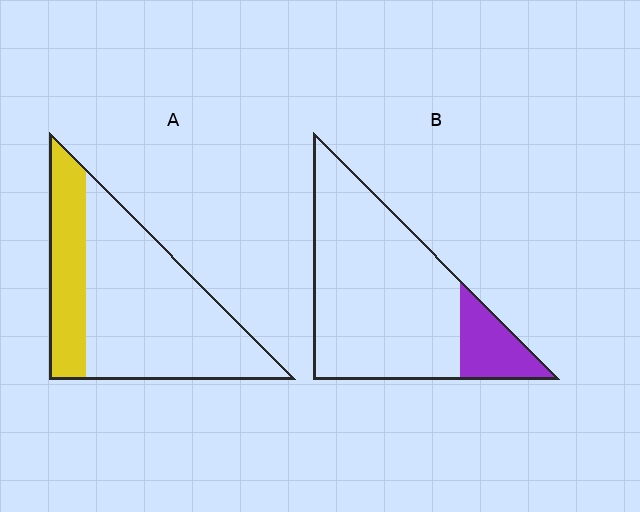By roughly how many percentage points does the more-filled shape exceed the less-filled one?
By roughly 10 percentage points (A over B).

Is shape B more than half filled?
No.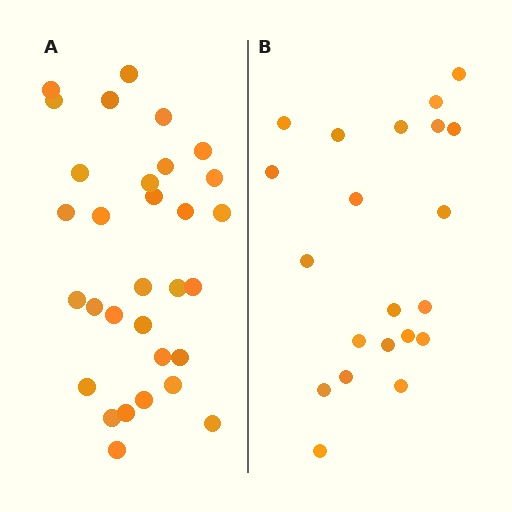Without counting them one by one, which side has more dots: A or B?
Region A (the left region) has more dots.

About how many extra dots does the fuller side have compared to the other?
Region A has roughly 10 or so more dots than region B.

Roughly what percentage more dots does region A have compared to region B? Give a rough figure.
About 50% more.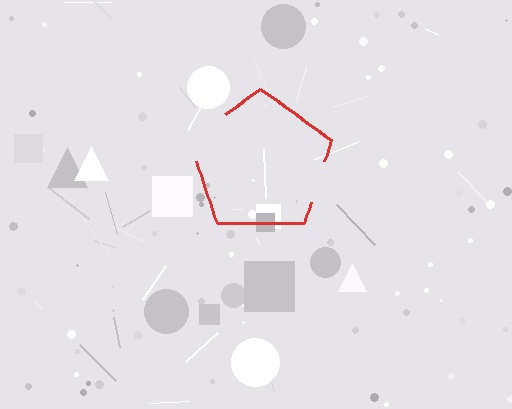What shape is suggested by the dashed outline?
The dashed outline suggests a pentagon.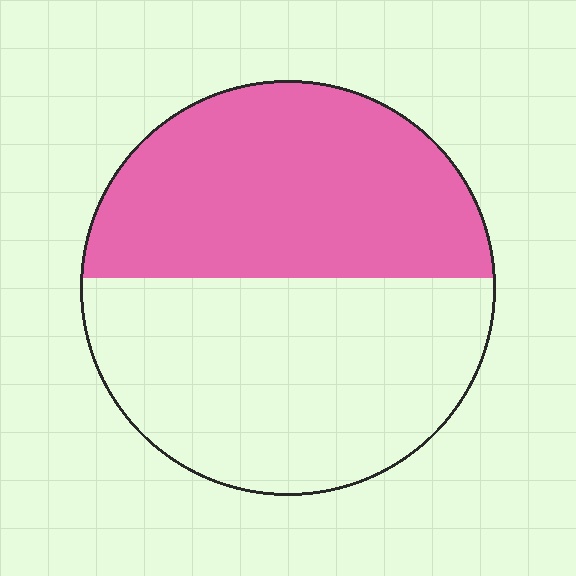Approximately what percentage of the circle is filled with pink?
Approximately 45%.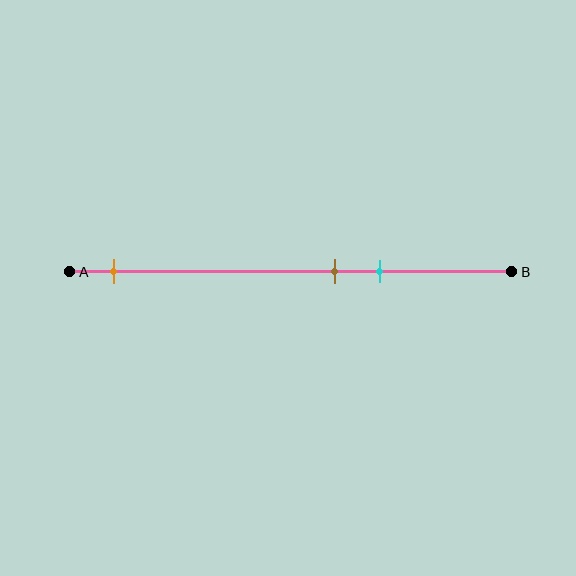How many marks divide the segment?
There are 3 marks dividing the segment.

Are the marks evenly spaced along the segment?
No, the marks are not evenly spaced.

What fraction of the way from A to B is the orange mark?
The orange mark is approximately 10% (0.1) of the way from A to B.